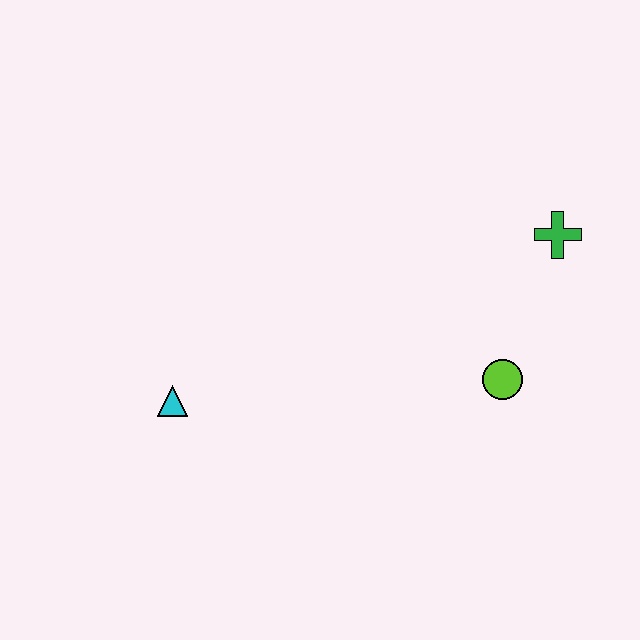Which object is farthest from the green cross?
The cyan triangle is farthest from the green cross.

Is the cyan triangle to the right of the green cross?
No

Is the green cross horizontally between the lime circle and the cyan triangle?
No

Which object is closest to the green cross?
The lime circle is closest to the green cross.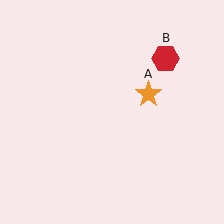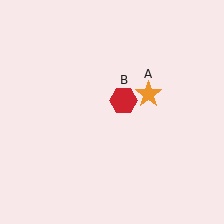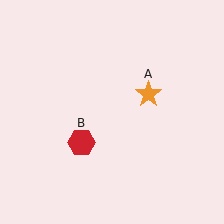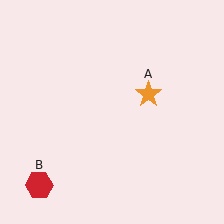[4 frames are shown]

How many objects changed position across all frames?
1 object changed position: red hexagon (object B).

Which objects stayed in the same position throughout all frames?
Orange star (object A) remained stationary.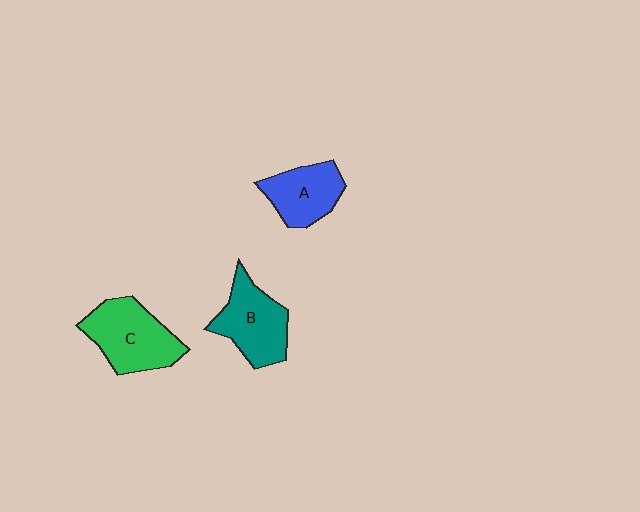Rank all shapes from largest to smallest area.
From largest to smallest: C (green), B (teal), A (blue).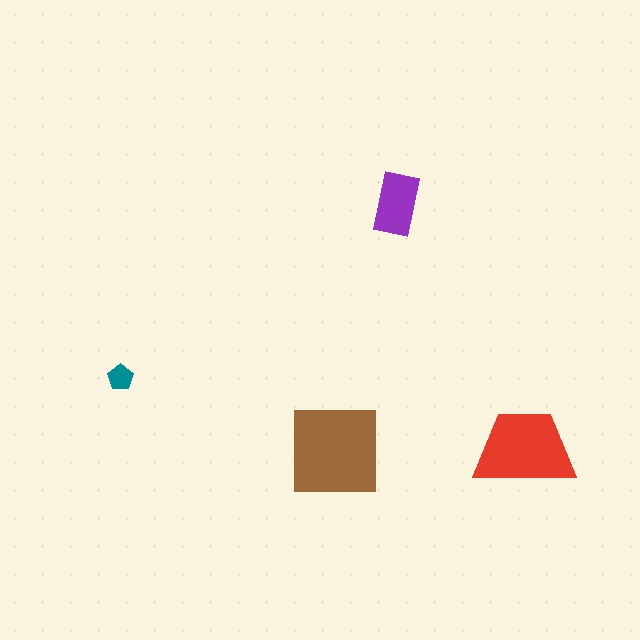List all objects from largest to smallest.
The brown square, the red trapezoid, the purple rectangle, the teal pentagon.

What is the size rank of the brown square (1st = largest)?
1st.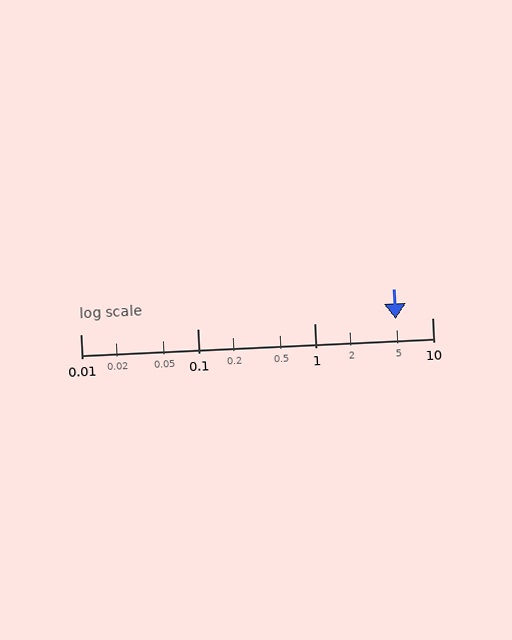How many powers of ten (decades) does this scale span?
The scale spans 3 decades, from 0.01 to 10.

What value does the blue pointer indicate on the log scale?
The pointer indicates approximately 4.9.